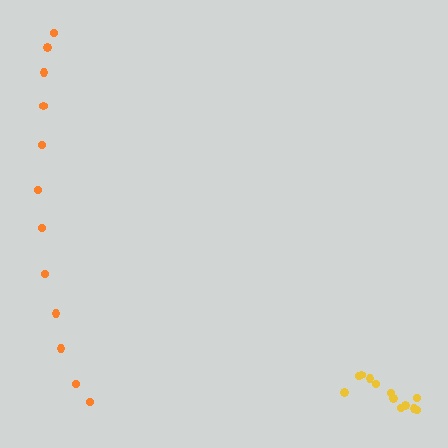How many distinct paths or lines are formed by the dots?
There are 2 distinct paths.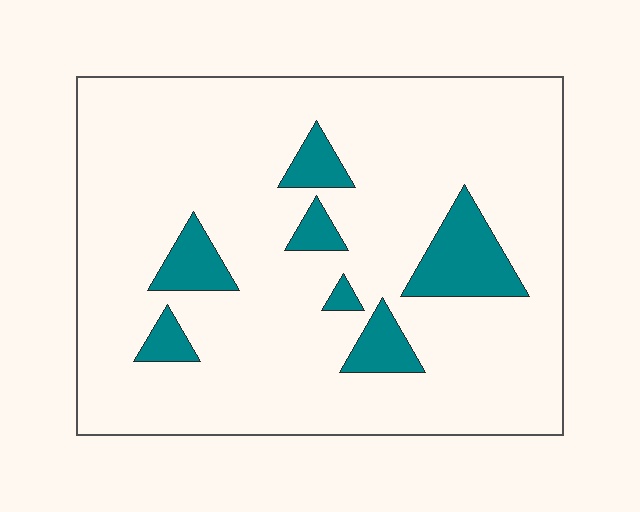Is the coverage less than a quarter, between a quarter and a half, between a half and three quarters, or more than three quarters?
Less than a quarter.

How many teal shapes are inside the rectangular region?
7.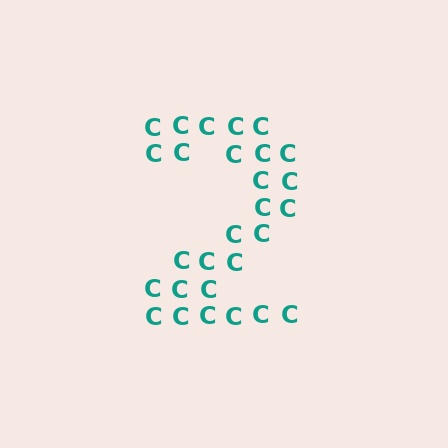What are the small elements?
The small elements are letter C's.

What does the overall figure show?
The overall figure shows the digit 2.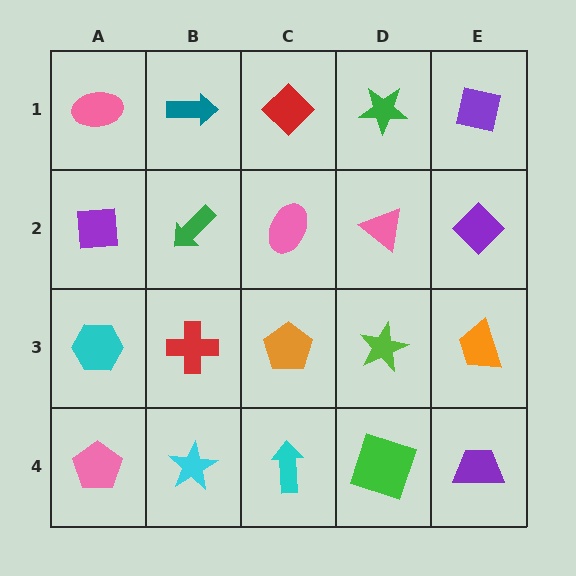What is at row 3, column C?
An orange pentagon.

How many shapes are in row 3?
5 shapes.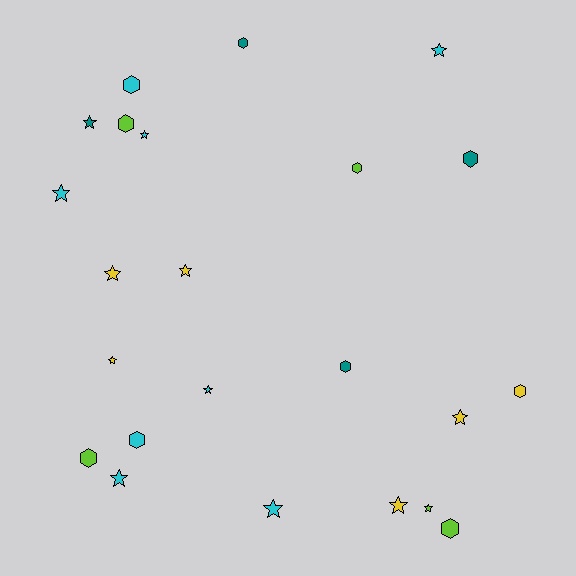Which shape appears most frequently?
Star, with 13 objects.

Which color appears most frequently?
Cyan, with 8 objects.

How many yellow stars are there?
There are 5 yellow stars.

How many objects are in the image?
There are 23 objects.